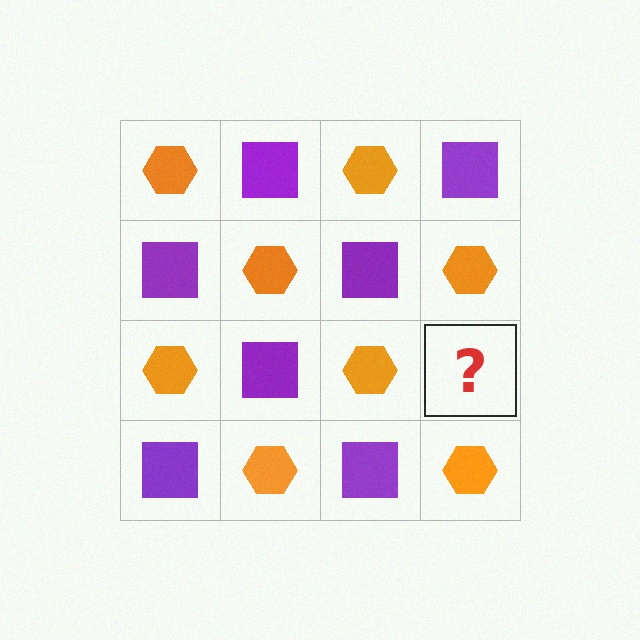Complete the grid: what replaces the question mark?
The question mark should be replaced with a purple square.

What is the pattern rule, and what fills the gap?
The rule is that it alternates orange hexagon and purple square in a checkerboard pattern. The gap should be filled with a purple square.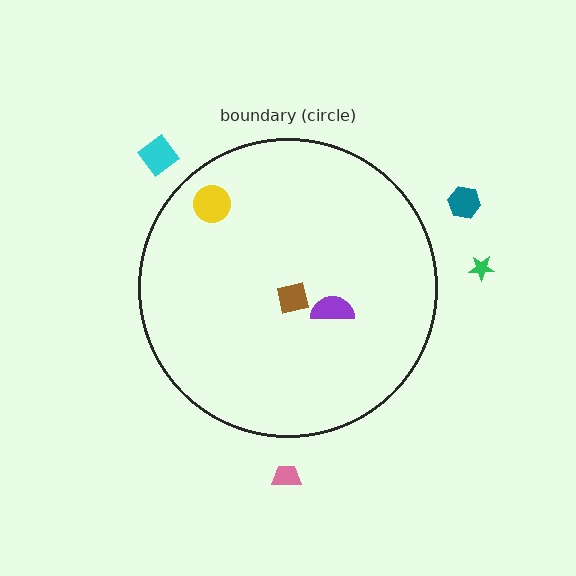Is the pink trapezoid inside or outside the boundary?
Outside.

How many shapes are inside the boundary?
3 inside, 4 outside.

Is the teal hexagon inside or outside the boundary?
Outside.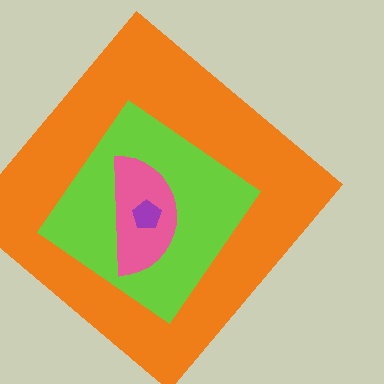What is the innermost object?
The purple pentagon.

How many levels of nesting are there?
4.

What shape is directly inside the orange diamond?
The lime diamond.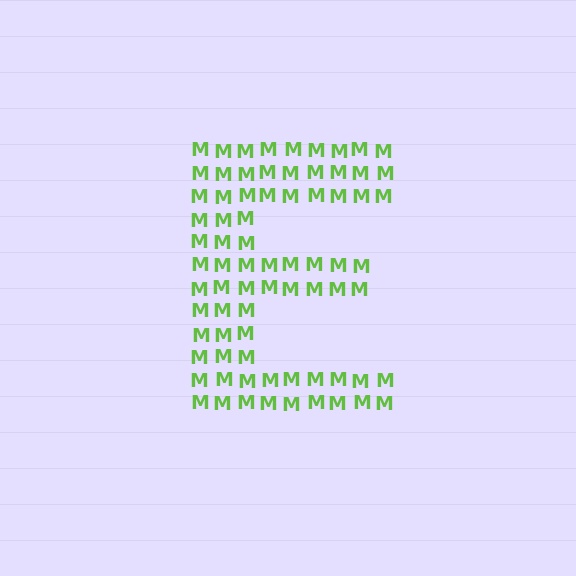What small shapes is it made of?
It is made of small letter M's.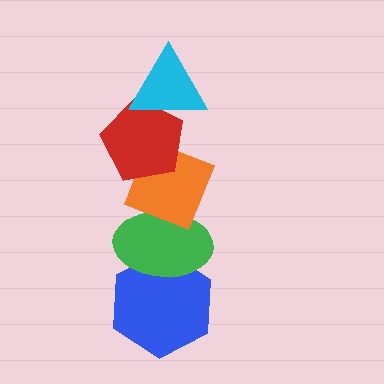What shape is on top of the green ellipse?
The orange diamond is on top of the green ellipse.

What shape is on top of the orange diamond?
The red pentagon is on top of the orange diamond.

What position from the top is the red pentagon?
The red pentagon is 2nd from the top.